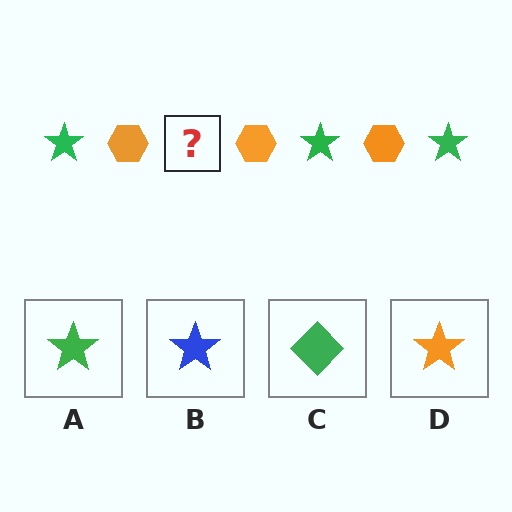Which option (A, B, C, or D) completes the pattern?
A.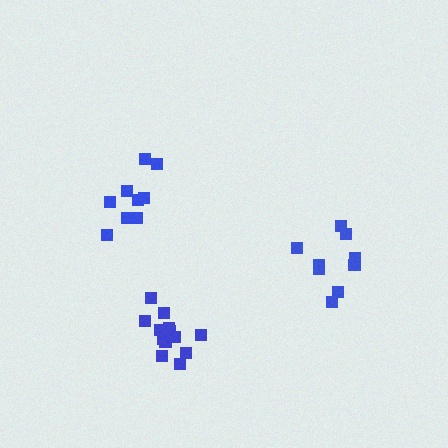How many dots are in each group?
Group 1: 9 dots, Group 2: 13 dots, Group 3: 9 dots (31 total).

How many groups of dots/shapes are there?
There are 3 groups.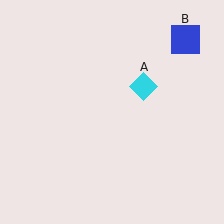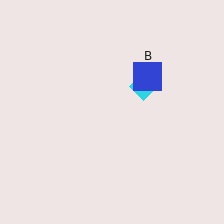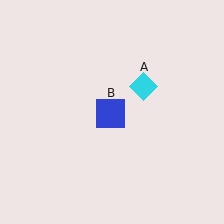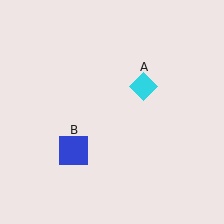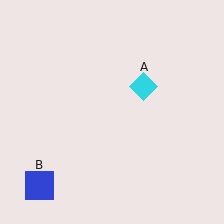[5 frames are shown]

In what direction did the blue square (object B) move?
The blue square (object B) moved down and to the left.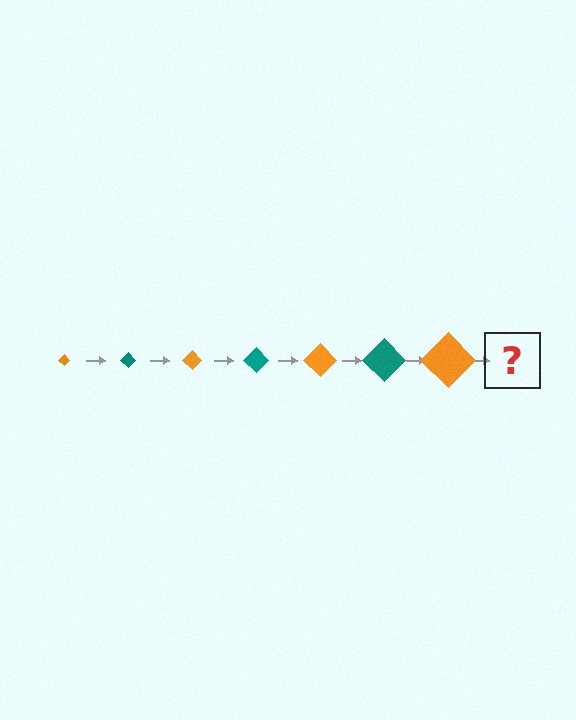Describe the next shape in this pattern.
It should be a teal diamond, larger than the previous one.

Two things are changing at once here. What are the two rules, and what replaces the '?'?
The two rules are that the diamond grows larger each step and the color cycles through orange and teal. The '?' should be a teal diamond, larger than the previous one.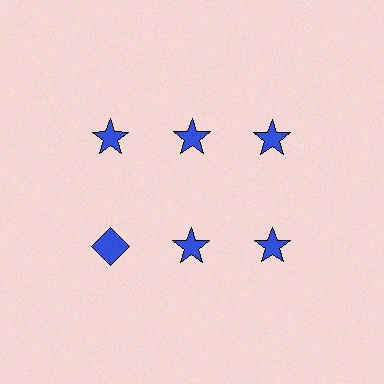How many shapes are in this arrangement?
There are 6 shapes arranged in a grid pattern.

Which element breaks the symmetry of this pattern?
The blue diamond in the second row, leftmost column breaks the symmetry. All other shapes are blue stars.